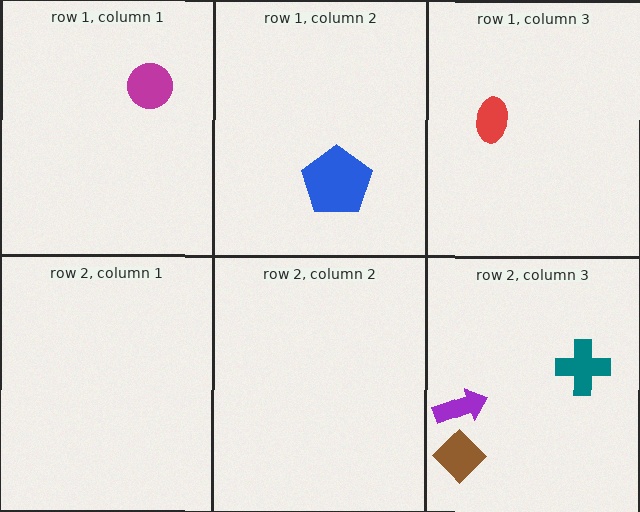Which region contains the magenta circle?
The row 1, column 1 region.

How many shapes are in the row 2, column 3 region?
3.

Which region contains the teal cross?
The row 2, column 3 region.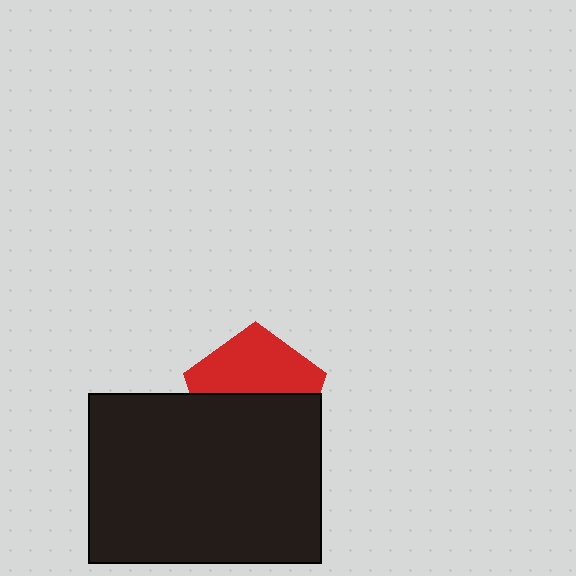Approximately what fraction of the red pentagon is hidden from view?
Roughly 52% of the red pentagon is hidden behind the black rectangle.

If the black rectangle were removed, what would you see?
You would see the complete red pentagon.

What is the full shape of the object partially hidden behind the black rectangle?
The partially hidden object is a red pentagon.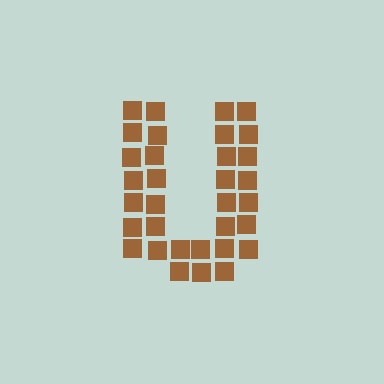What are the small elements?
The small elements are squares.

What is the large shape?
The large shape is the letter U.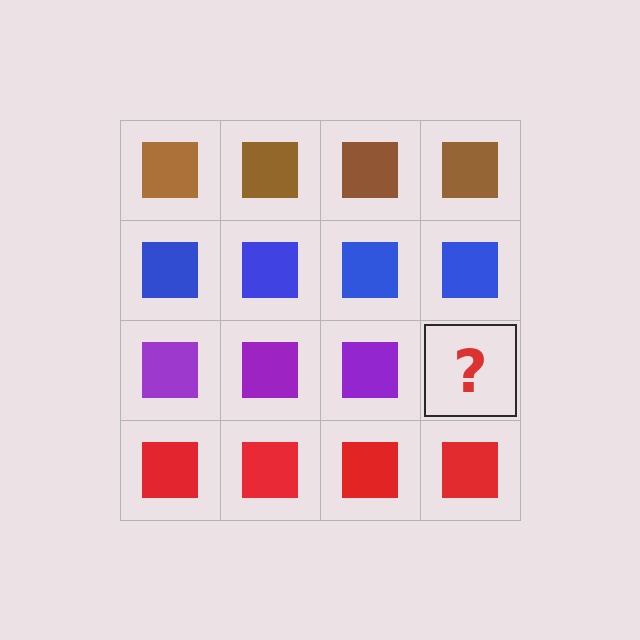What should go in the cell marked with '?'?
The missing cell should contain a purple square.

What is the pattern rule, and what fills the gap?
The rule is that each row has a consistent color. The gap should be filled with a purple square.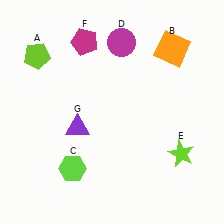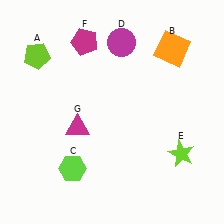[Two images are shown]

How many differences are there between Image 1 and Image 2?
There is 1 difference between the two images.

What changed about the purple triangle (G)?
In Image 1, G is purple. In Image 2, it changed to magenta.